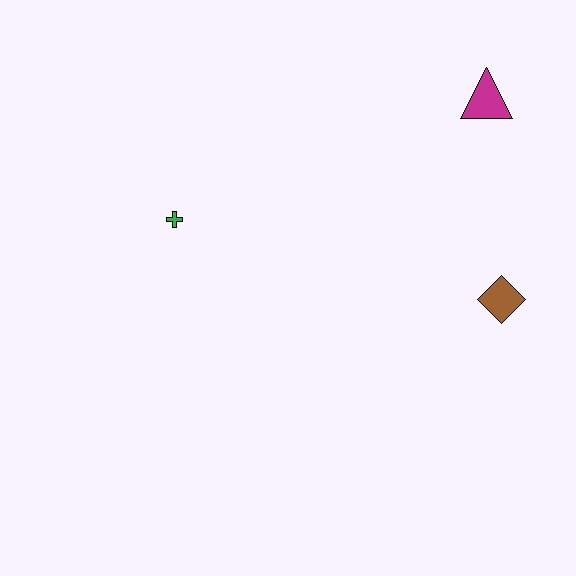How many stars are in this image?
There are no stars.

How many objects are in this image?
There are 3 objects.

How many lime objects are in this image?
There are no lime objects.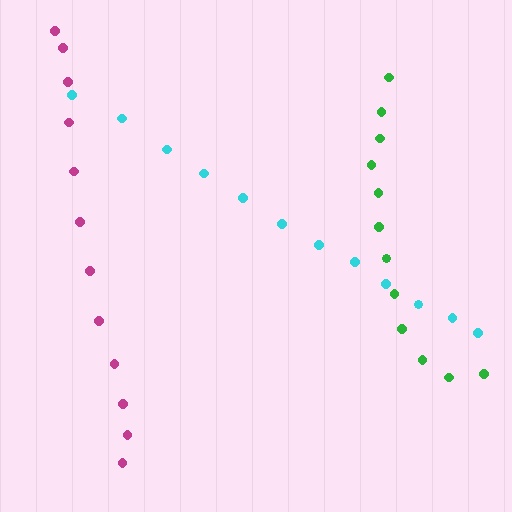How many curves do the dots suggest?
There are 3 distinct paths.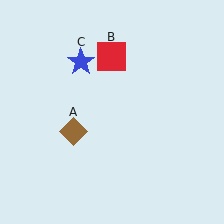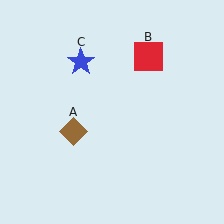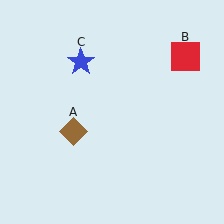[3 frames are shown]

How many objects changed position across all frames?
1 object changed position: red square (object B).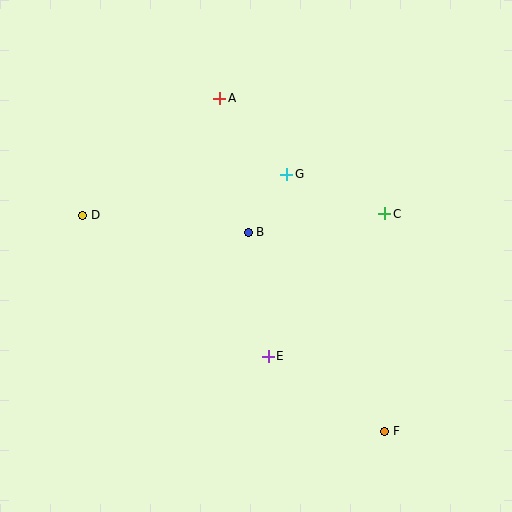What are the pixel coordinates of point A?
Point A is at (220, 98).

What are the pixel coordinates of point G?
Point G is at (287, 174).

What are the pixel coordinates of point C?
Point C is at (385, 214).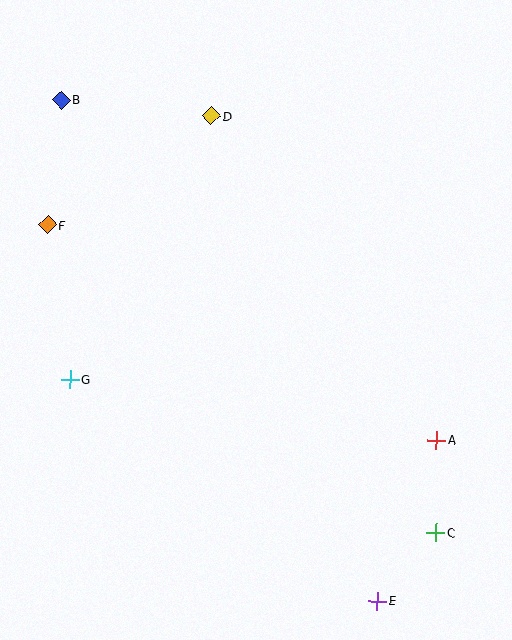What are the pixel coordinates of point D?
Point D is at (211, 116).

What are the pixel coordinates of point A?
Point A is at (437, 440).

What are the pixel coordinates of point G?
Point G is at (70, 379).